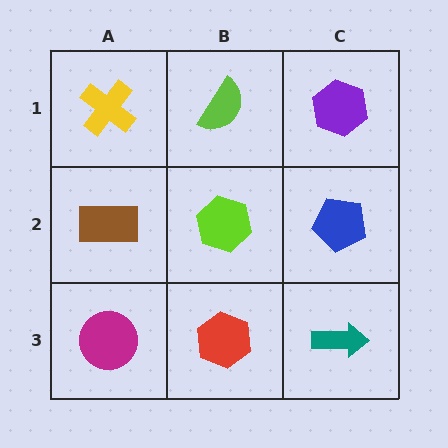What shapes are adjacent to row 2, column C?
A purple hexagon (row 1, column C), a teal arrow (row 3, column C), a lime hexagon (row 2, column B).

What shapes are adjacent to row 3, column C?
A blue pentagon (row 2, column C), a red hexagon (row 3, column B).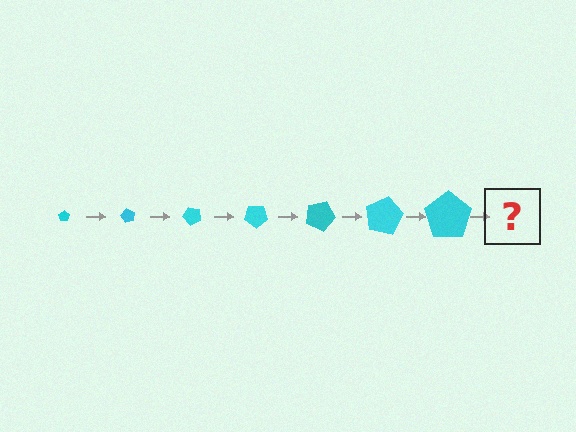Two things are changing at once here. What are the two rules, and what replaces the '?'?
The two rules are that the pentagon grows larger each step and it rotates 60 degrees each step. The '?' should be a pentagon, larger than the previous one and rotated 420 degrees from the start.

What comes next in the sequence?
The next element should be a pentagon, larger than the previous one and rotated 420 degrees from the start.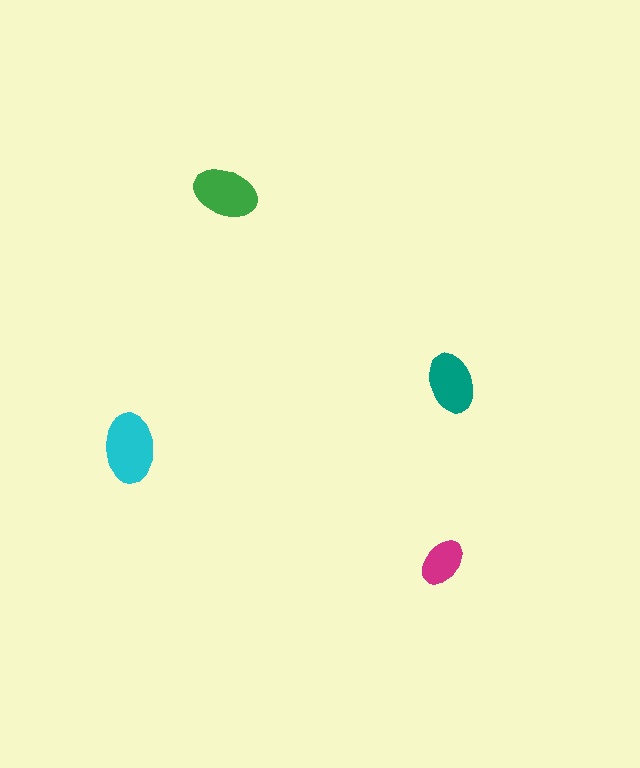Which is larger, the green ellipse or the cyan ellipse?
The cyan one.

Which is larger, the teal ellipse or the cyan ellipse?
The cyan one.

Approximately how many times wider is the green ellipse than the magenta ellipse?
About 1.5 times wider.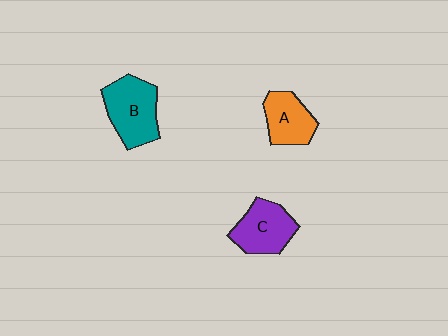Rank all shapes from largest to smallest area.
From largest to smallest: B (teal), C (purple), A (orange).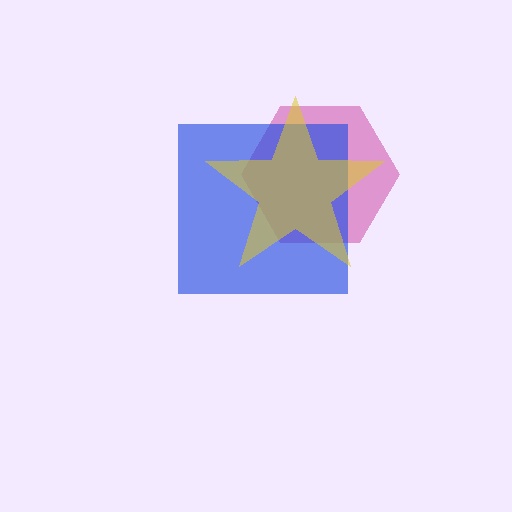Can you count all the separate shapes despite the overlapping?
Yes, there are 3 separate shapes.